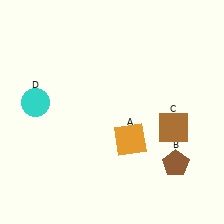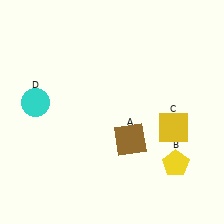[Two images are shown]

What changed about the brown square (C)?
In Image 1, C is brown. In Image 2, it changed to yellow.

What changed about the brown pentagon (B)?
In Image 1, B is brown. In Image 2, it changed to yellow.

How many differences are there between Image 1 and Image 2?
There are 3 differences between the two images.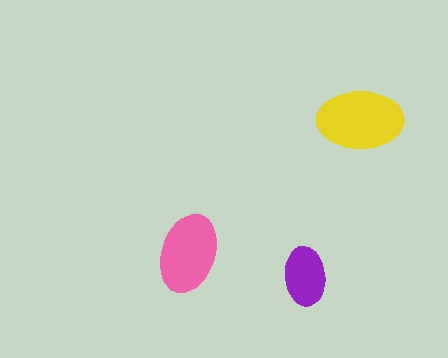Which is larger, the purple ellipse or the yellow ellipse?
The yellow one.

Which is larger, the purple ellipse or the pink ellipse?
The pink one.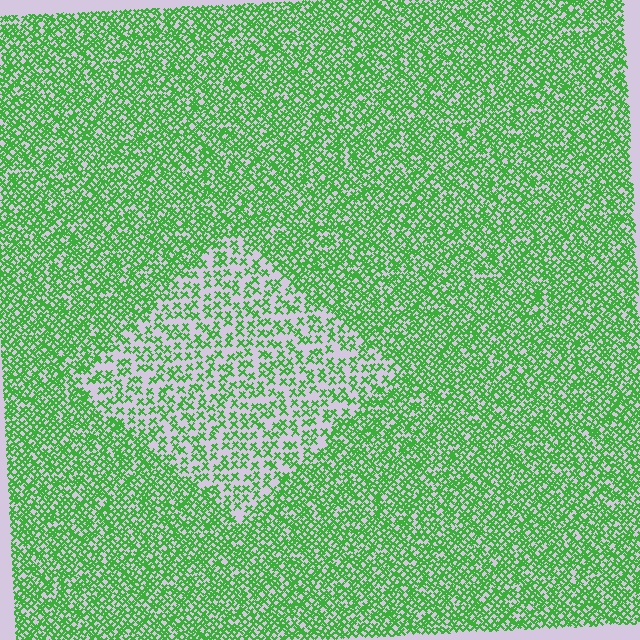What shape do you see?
I see a diamond.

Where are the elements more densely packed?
The elements are more densely packed outside the diamond boundary.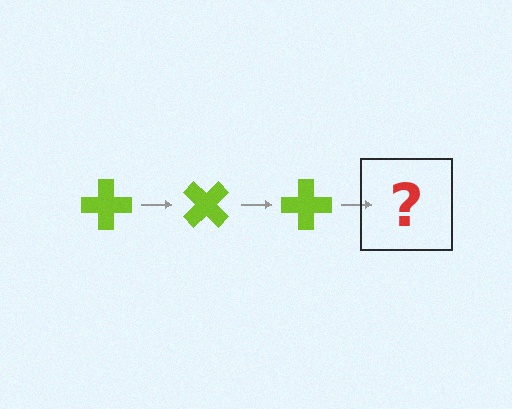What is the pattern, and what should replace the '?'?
The pattern is that the cross rotates 45 degrees each step. The '?' should be a lime cross rotated 135 degrees.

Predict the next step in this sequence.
The next step is a lime cross rotated 135 degrees.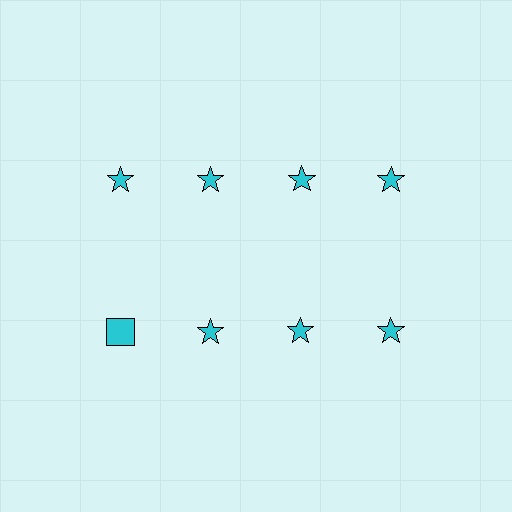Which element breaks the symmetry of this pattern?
The cyan square in the second row, leftmost column breaks the symmetry. All other shapes are cyan stars.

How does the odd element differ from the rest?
It has a different shape: square instead of star.